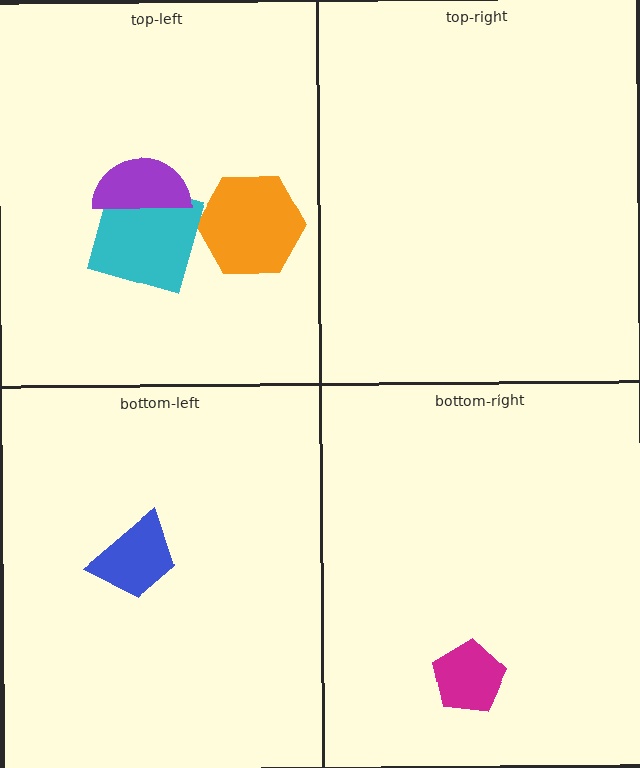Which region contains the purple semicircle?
The top-left region.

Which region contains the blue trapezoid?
The bottom-left region.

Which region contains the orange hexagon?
The top-left region.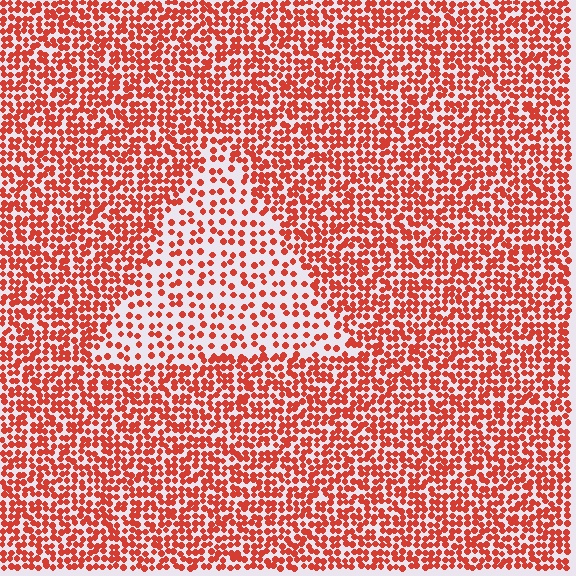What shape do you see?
I see a triangle.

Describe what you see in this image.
The image contains small red elements arranged at two different densities. A triangle-shaped region is visible where the elements are less densely packed than the surrounding area.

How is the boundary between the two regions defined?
The boundary is defined by a change in element density (approximately 2.1x ratio). All elements are the same color, size, and shape.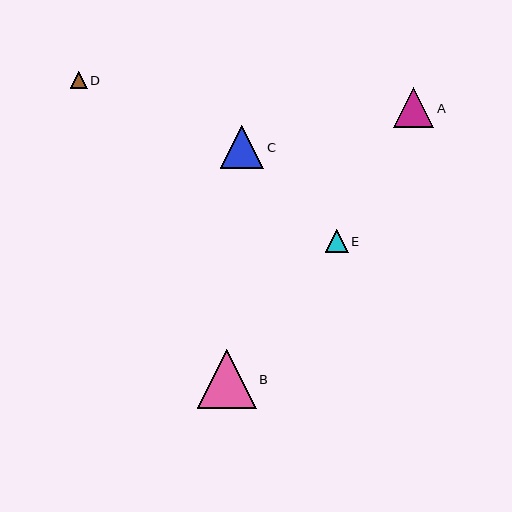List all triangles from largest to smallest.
From largest to smallest: B, C, A, E, D.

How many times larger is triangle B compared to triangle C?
Triangle B is approximately 1.4 times the size of triangle C.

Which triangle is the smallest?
Triangle D is the smallest with a size of approximately 17 pixels.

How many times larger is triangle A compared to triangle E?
Triangle A is approximately 1.8 times the size of triangle E.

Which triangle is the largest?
Triangle B is the largest with a size of approximately 59 pixels.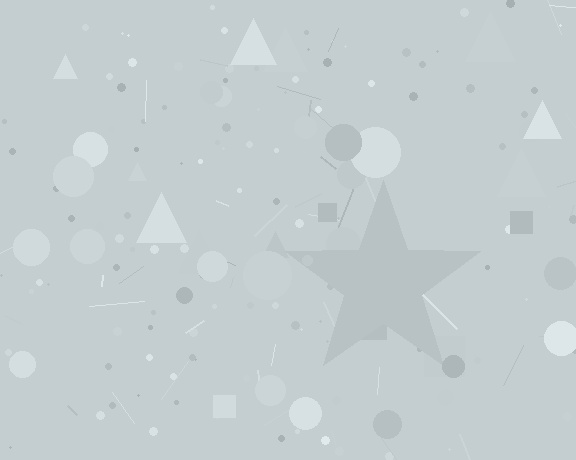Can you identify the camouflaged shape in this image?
The camouflaged shape is a star.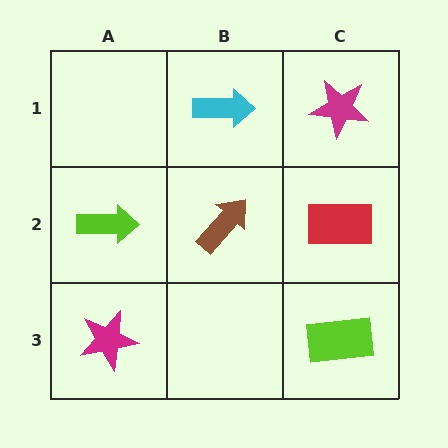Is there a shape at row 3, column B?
No, that cell is empty.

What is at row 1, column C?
A magenta star.